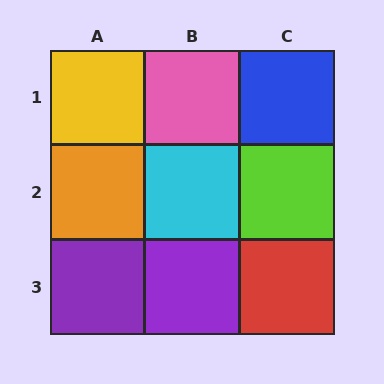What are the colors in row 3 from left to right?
Purple, purple, red.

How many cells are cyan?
1 cell is cyan.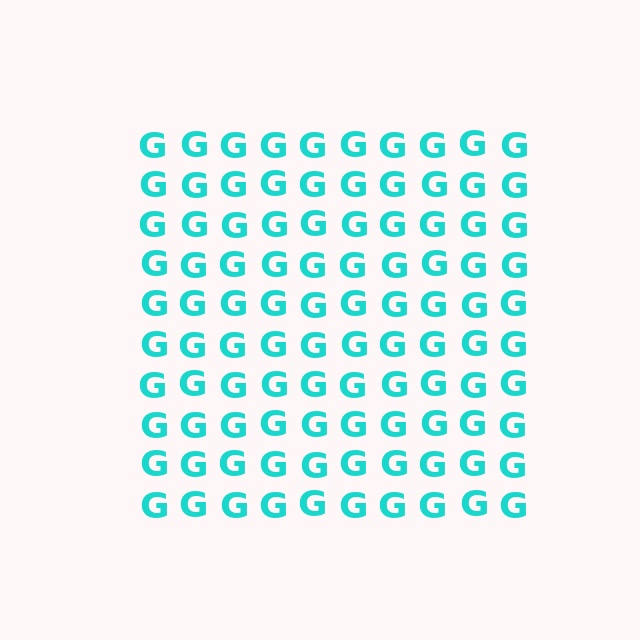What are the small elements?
The small elements are letter G's.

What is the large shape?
The large shape is a square.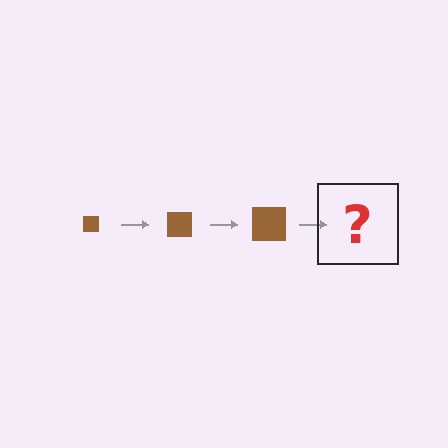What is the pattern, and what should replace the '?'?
The pattern is that the square gets progressively larger each step. The '?' should be a brown square, larger than the previous one.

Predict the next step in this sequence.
The next step is a brown square, larger than the previous one.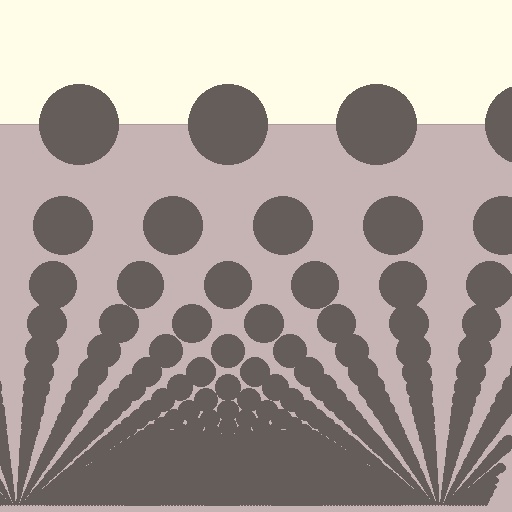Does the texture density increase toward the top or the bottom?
Density increases toward the bottom.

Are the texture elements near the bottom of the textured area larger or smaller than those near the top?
Smaller. The gradient is inverted — elements near the bottom are smaller and denser.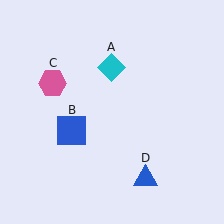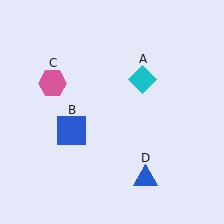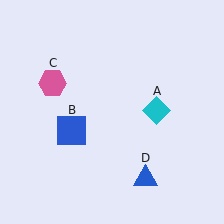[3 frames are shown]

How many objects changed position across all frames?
1 object changed position: cyan diamond (object A).